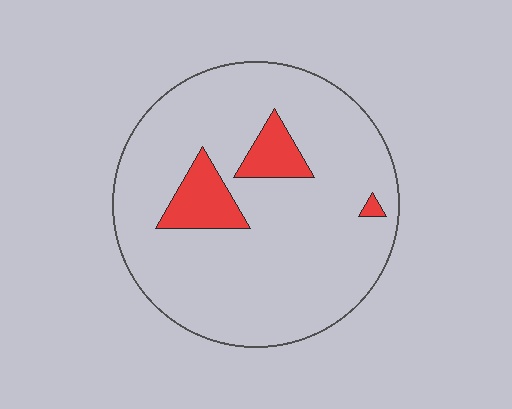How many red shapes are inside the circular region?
3.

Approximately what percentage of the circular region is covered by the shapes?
Approximately 10%.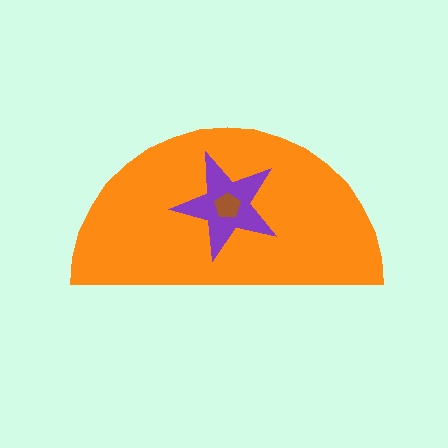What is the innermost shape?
The brown pentagon.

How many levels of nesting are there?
3.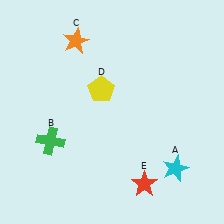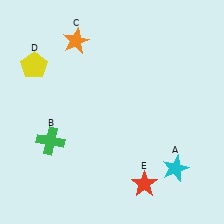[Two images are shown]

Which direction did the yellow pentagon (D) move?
The yellow pentagon (D) moved left.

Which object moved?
The yellow pentagon (D) moved left.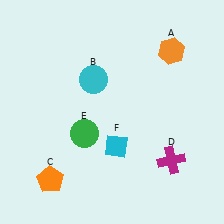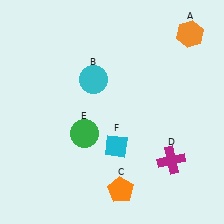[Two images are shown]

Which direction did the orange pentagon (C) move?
The orange pentagon (C) moved right.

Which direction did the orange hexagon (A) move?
The orange hexagon (A) moved right.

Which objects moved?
The objects that moved are: the orange hexagon (A), the orange pentagon (C).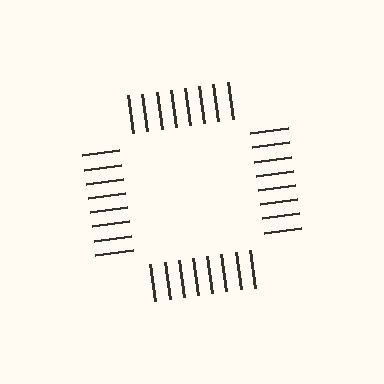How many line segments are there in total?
32 — 8 along each of the 4 edges.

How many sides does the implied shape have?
4 sides — the line-ends trace a square.